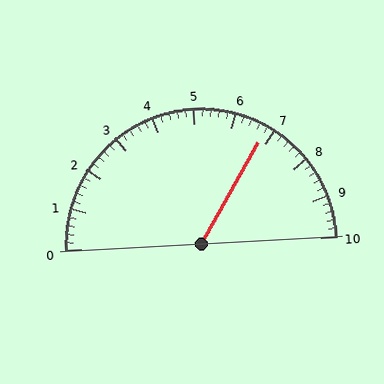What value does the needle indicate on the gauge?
The needle indicates approximately 6.8.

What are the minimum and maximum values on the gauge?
The gauge ranges from 0 to 10.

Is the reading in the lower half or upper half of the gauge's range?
The reading is in the upper half of the range (0 to 10).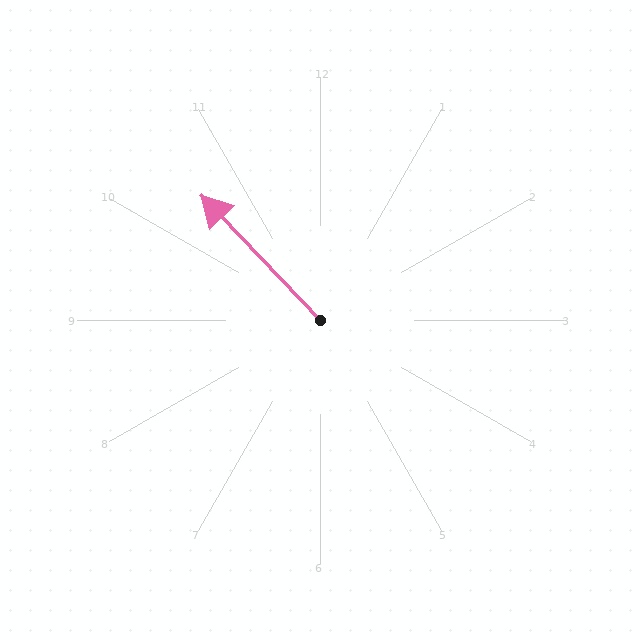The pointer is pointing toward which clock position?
Roughly 11 o'clock.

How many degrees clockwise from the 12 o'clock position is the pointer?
Approximately 316 degrees.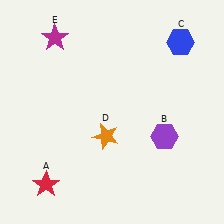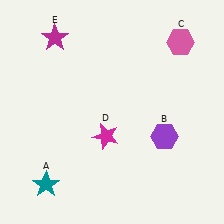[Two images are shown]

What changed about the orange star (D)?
In Image 1, D is orange. In Image 2, it changed to magenta.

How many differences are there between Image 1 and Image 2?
There are 3 differences between the two images.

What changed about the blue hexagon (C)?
In Image 1, C is blue. In Image 2, it changed to pink.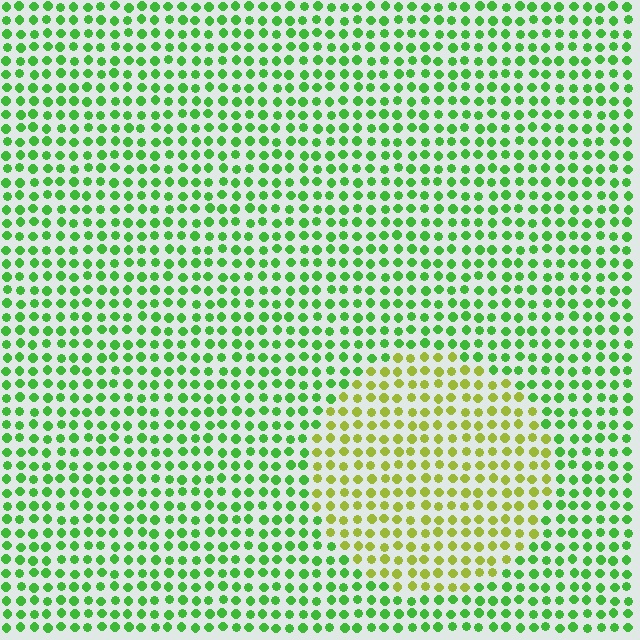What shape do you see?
I see a circle.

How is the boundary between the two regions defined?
The boundary is defined purely by a slight shift in hue (about 44 degrees). Spacing, size, and orientation are identical on both sides.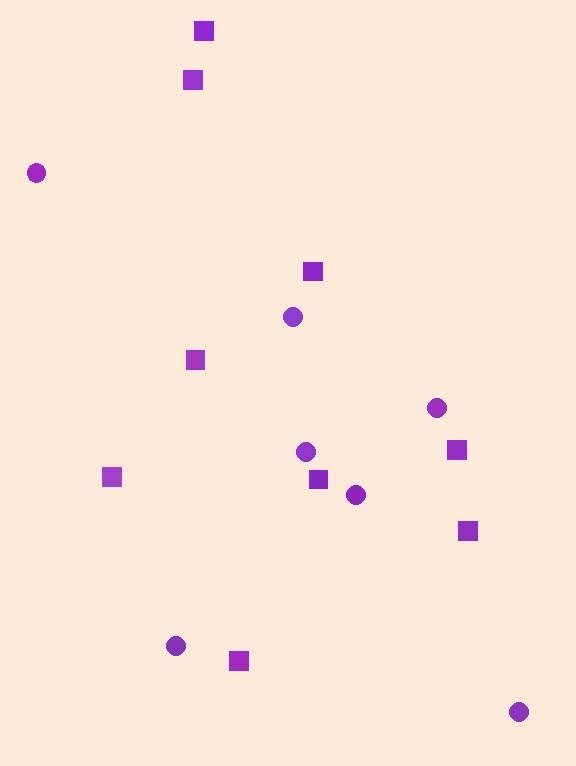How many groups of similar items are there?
There are 2 groups: one group of circles (7) and one group of squares (9).